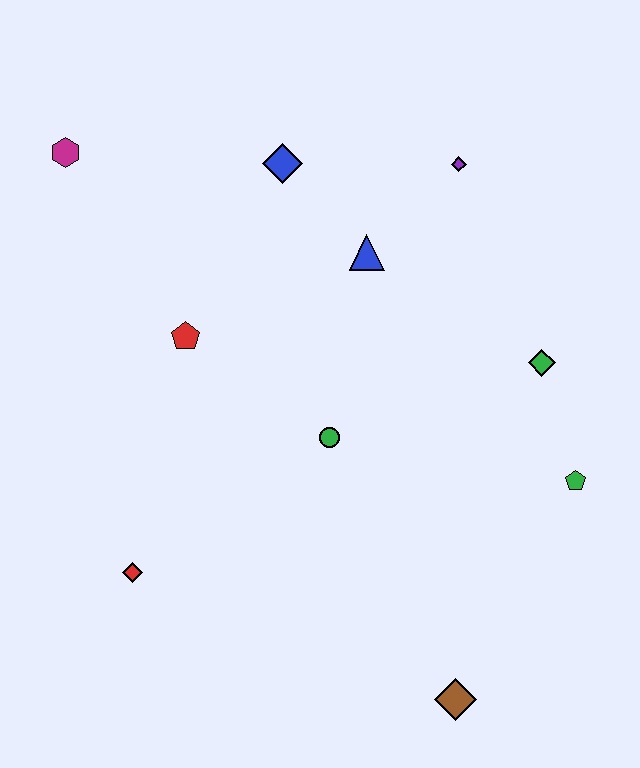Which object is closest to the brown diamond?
The green pentagon is closest to the brown diamond.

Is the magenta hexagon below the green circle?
No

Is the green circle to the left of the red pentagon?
No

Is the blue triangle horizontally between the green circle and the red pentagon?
No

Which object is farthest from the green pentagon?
The magenta hexagon is farthest from the green pentagon.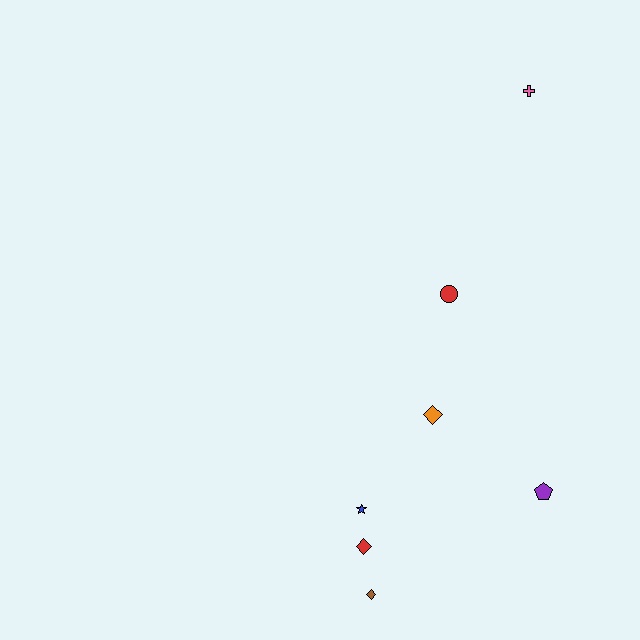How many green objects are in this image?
There are no green objects.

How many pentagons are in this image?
There is 1 pentagon.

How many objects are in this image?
There are 7 objects.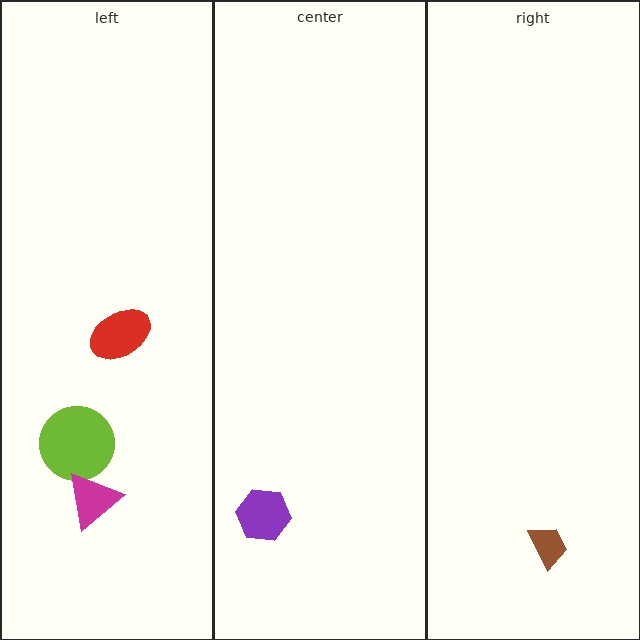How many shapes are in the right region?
1.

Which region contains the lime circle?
The left region.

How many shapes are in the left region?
3.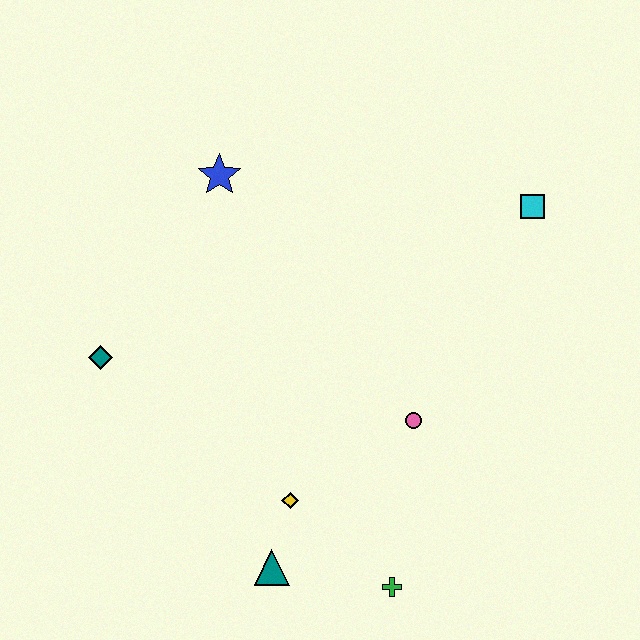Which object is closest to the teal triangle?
The yellow diamond is closest to the teal triangle.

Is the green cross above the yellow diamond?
No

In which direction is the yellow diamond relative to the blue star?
The yellow diamond is below the blue star.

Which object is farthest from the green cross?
The blue star is farthest from the green cross.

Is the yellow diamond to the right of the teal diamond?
Yes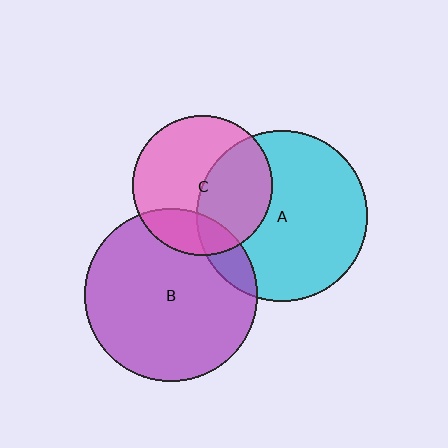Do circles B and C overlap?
Yes.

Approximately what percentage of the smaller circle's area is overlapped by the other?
Approximately 20%.